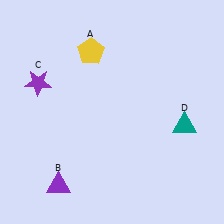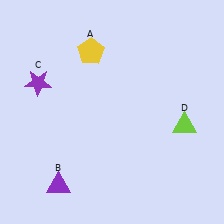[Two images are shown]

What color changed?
The triangle (D) changed from teal in Image 1 to lime in Image 2.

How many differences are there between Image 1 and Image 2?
There is 1 difference between the two images.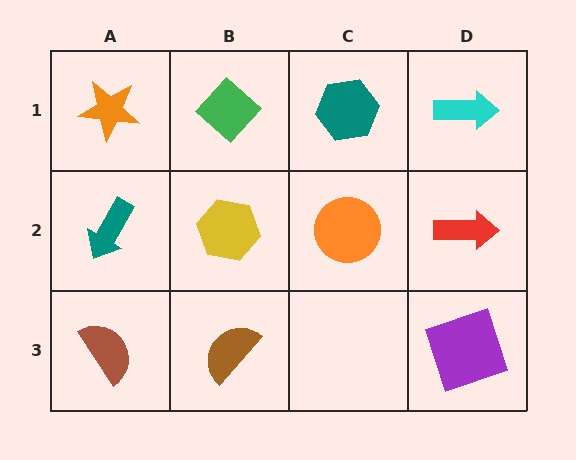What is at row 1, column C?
A teal hexagon.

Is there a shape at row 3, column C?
No, that cell is empty.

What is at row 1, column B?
A green diamond.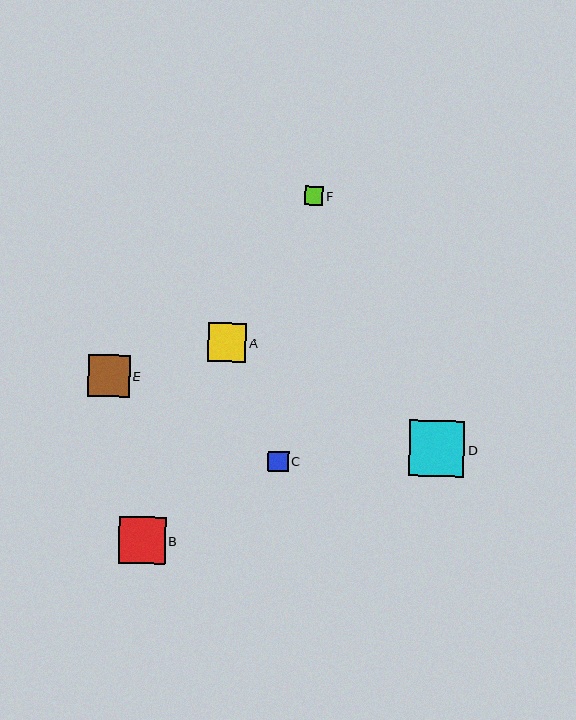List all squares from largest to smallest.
From largest to smallest: D, B, E, A, C, F.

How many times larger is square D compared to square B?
Square D is approximately 1.2 times the size of square B.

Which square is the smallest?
Square F is the smallest with a size of approximately 19 pixels.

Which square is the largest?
Square D is the largest with a size of approximately 55 pixels.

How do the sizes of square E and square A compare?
Square E and square A are approximately the same size.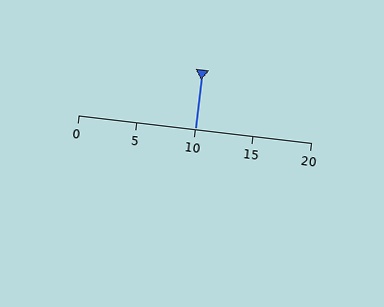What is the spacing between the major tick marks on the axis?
The major ticks are spaced 5 apart.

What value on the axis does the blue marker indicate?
The marker indicates approximately 10.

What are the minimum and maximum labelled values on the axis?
The axis runs from 0 to 20.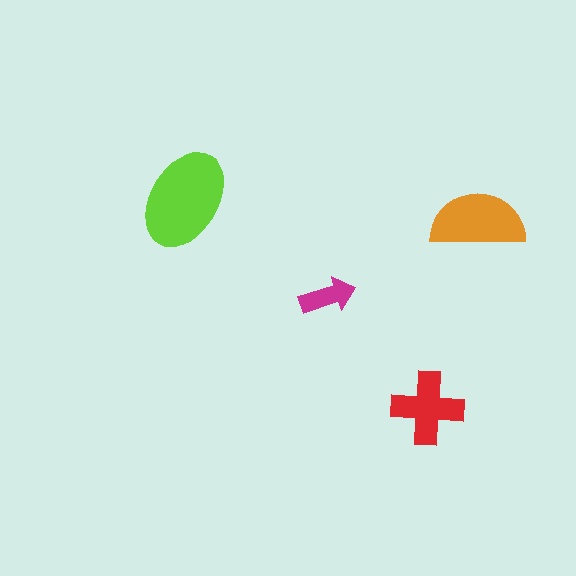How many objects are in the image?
There are 4 objects in the image.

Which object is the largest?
The lime ellipse.